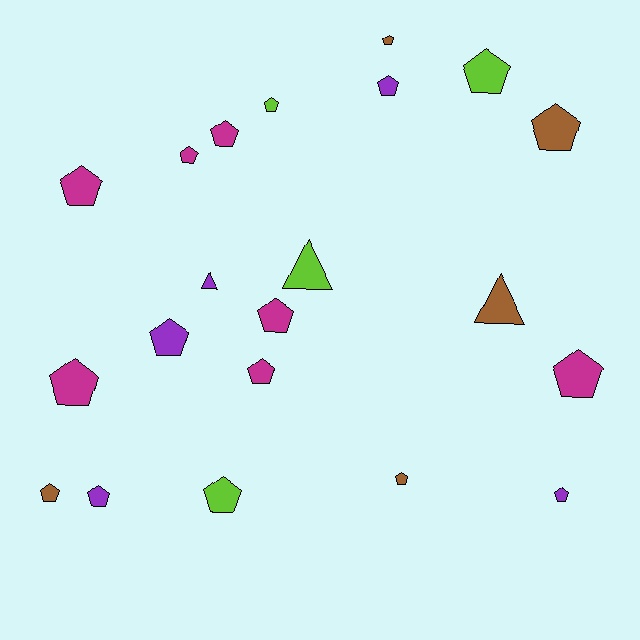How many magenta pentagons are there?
There are 7 magenta pentagons.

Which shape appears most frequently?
Pentagon, with 18 objects.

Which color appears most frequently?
Magenta, with 7 objects.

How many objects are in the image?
There are 21 objects.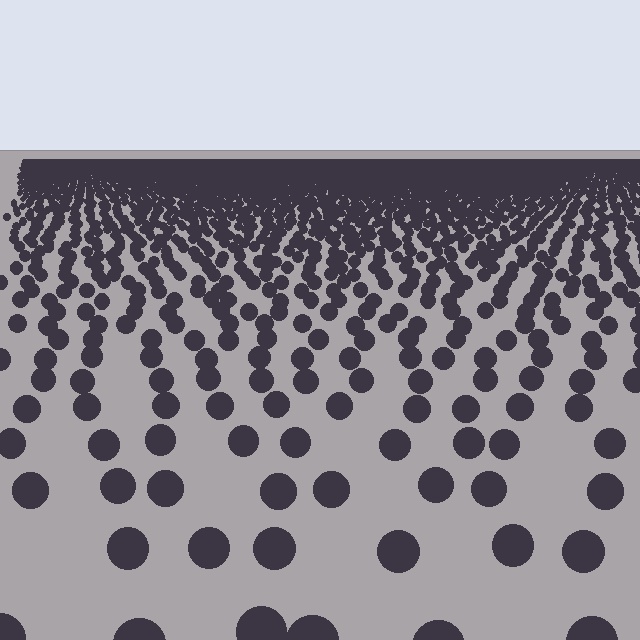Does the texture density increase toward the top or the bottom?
Density increases toward the top.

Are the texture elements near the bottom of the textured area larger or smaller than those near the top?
Larger. Near the bottom, elements are closer to the viewer and appear at a bigger on-screen size.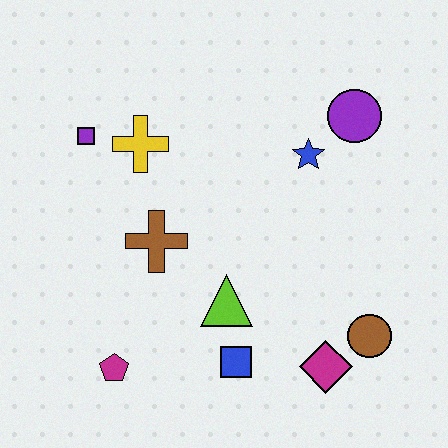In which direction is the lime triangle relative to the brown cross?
The lime triangle is to the right of the brown cross.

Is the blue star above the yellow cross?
No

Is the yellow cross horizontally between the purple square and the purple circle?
Yes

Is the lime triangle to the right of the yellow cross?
Yes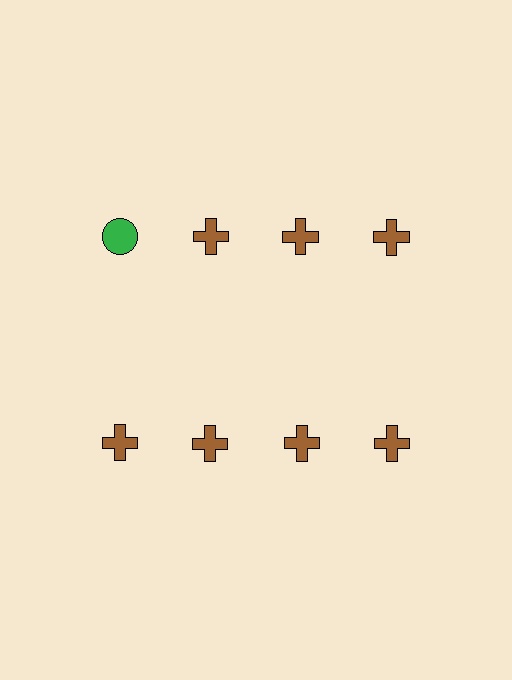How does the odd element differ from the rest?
It differs in both color (green instead of brown) and shape (circle instead of cross).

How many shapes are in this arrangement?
There are 8 shapes arranged in a grid pattern.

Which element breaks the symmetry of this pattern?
The green circle in the top row, leftmost column breaks the symmetry. All other shapes are brown crosses.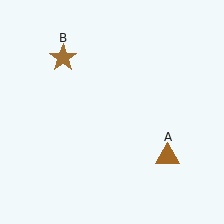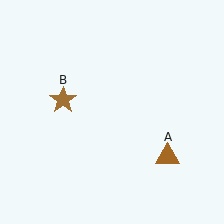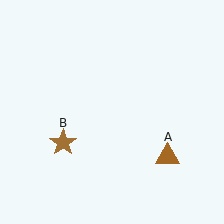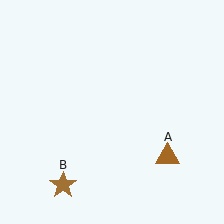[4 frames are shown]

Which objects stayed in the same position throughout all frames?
Brown triangle (object A) remained stationary.